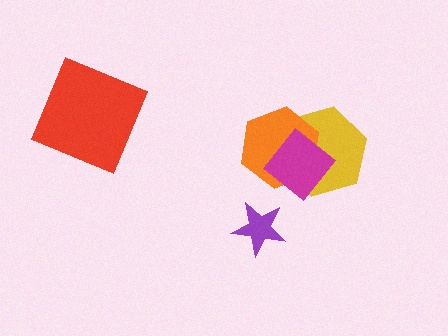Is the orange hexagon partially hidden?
Yes, it is partially covered by another shape.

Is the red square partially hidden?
No, no other shape covers it.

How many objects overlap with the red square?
0 objects overlap with the red square.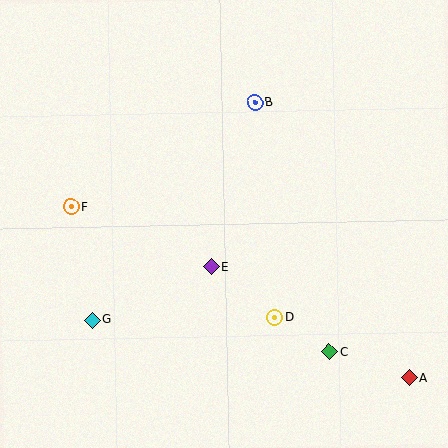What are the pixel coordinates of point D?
Point D is at (275, 317).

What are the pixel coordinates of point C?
Point C is at (330, 352).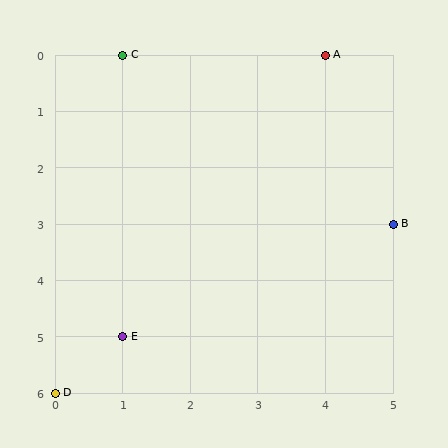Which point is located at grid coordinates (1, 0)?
Point C is at (1, 0).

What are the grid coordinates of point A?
Point A is at grid coordinates (4, 0).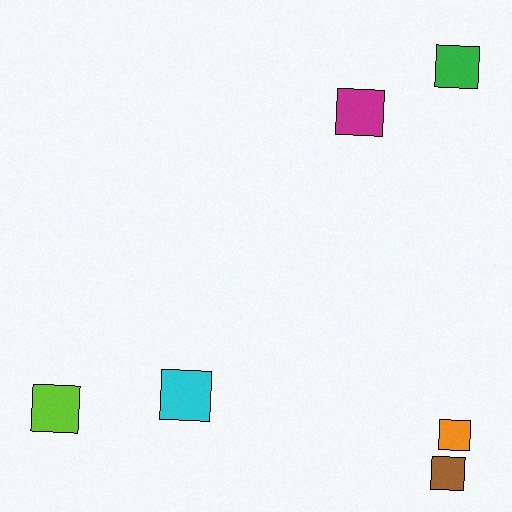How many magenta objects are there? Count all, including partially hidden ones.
There is 1 magenta object.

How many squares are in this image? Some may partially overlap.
There are 6 squares.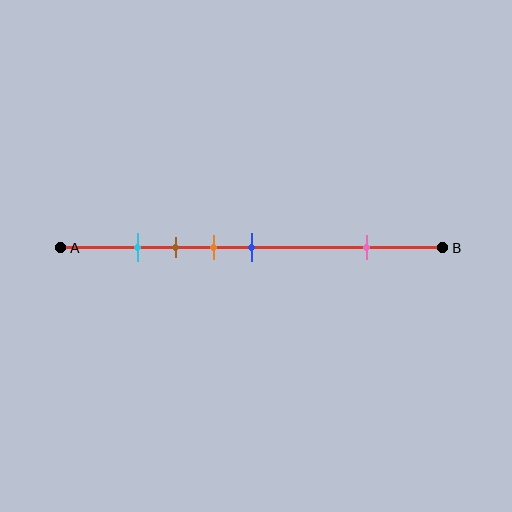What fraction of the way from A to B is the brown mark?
The brown mark is approximately 30% (0.3) of the way from A to B.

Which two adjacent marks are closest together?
The cyan and brown marks are the closest adjacent pair.